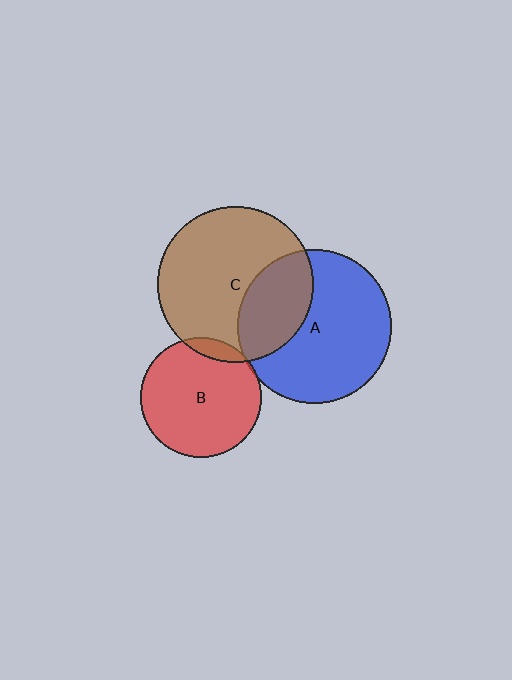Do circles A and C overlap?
Yes.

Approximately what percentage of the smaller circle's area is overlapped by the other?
Approximately 30%.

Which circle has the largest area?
Circle C (brown).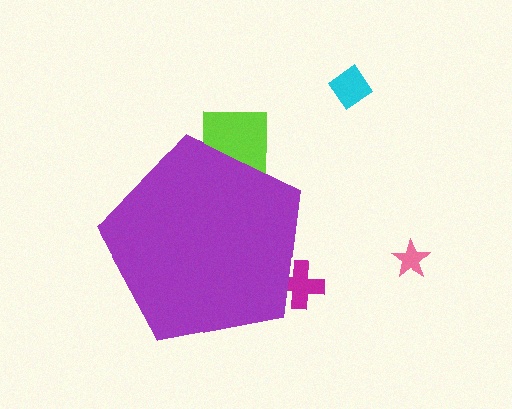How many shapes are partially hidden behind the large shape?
3 shapes are partially hidden.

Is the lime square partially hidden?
Yes, the lime square is partially hidden behind the purple pentagon.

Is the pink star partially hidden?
No, the pink star is fully visible.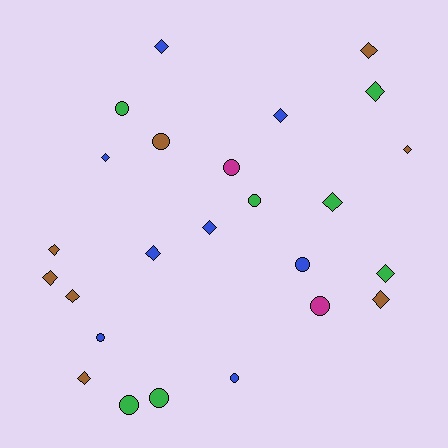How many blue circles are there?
There are 3 blue circles.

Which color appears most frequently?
Brown, with 8 objects.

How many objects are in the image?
There are 25 objects.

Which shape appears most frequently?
Diamond, with 15 objects.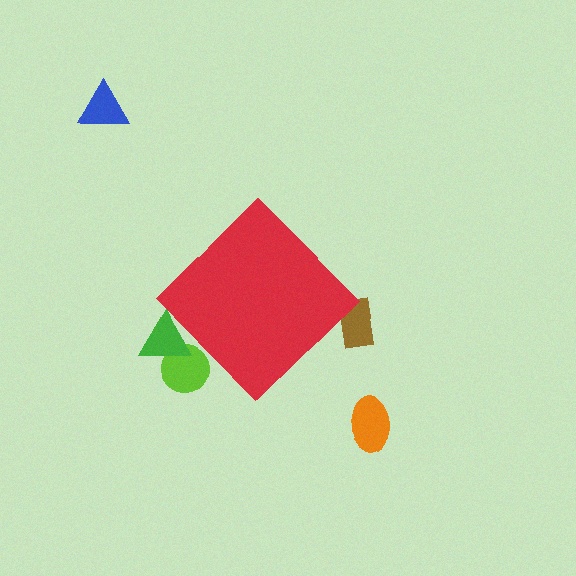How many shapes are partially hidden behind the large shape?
3 shapes are partially hidden.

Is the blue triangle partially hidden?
No, the blue triangle is fully visible.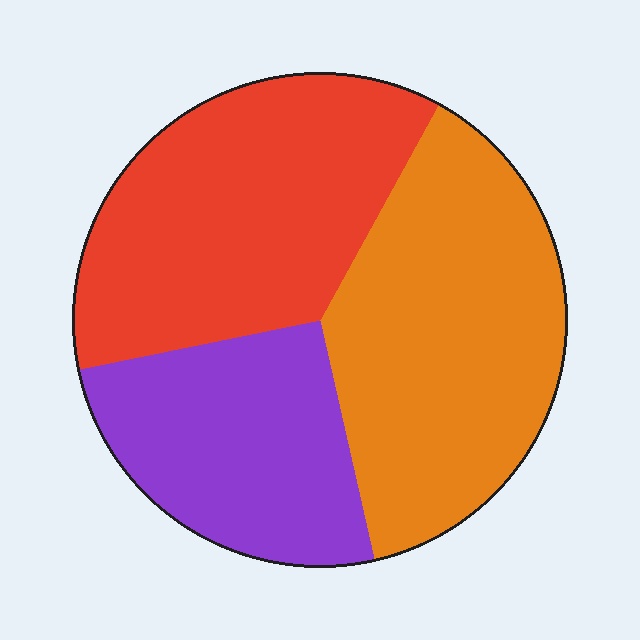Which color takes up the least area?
Purple, at roughly 25%.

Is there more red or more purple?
Red.